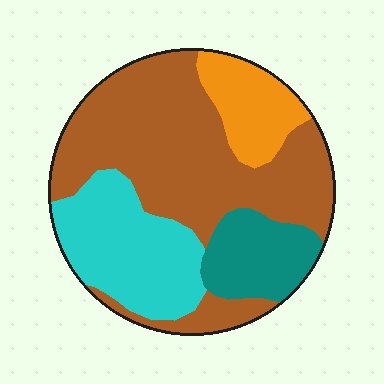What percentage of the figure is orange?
Orange takes up less than a sixth of the figure.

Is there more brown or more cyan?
Brown.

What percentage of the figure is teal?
Teal covers about 15% of the figure.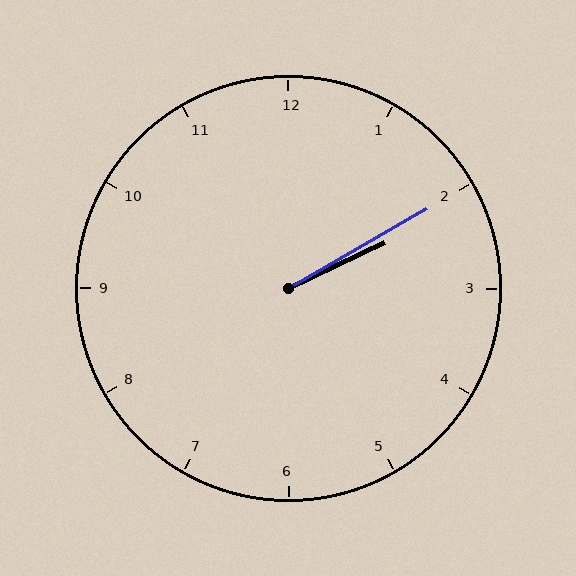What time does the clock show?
2:10.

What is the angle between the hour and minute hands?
Approximately 5 degrees.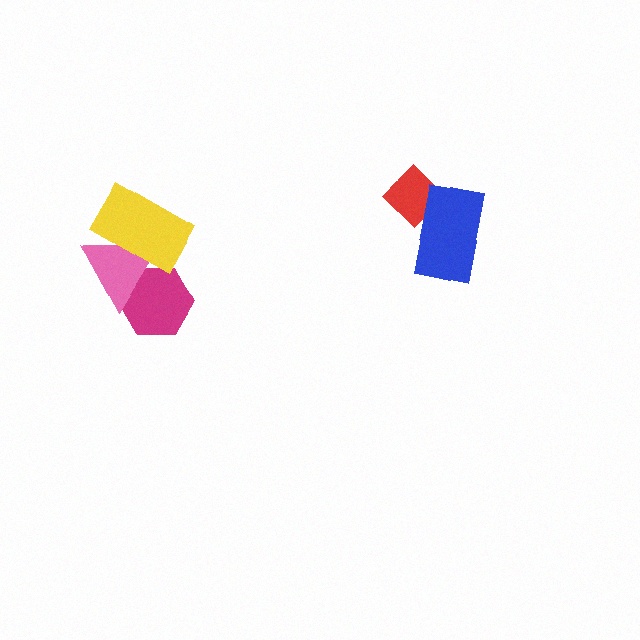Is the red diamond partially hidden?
Yes, it is partially covered by another shape.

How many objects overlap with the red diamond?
1 object overlaps with the red diamond.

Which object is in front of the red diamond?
The blue rectangle is in front of the red diamond.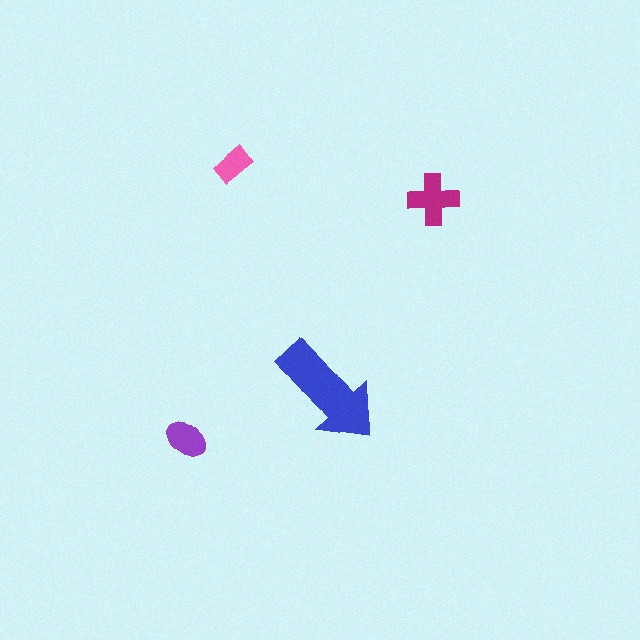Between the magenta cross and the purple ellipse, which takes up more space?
The magenta cross.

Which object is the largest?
The blue arrow.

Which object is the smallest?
The pink rectangle.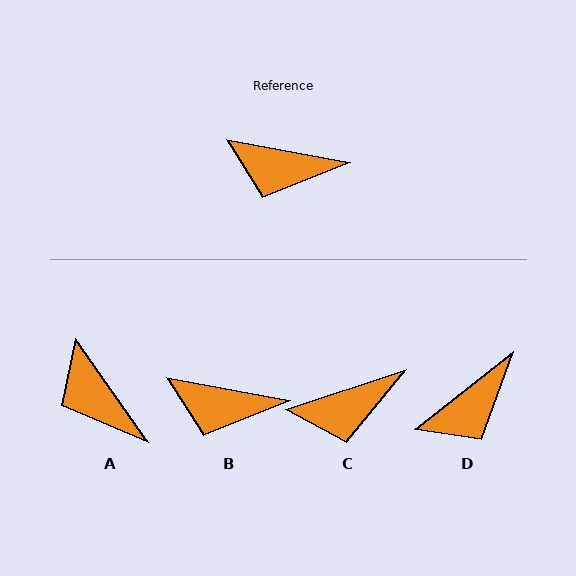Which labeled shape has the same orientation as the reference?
B.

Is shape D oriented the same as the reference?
No, it is off by about 49 degrees.